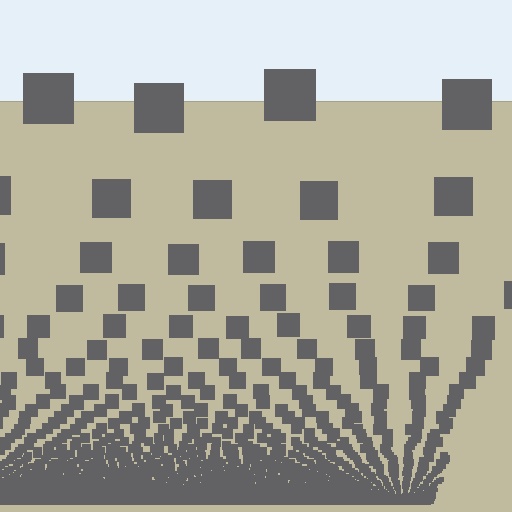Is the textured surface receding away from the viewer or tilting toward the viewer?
The surface appears to tilt toward the viewer. Texture elements get larger and sparser toward the top.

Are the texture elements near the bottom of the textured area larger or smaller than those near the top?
Smaller. The gradient is inverted — elements near the bottom are smaller and denser.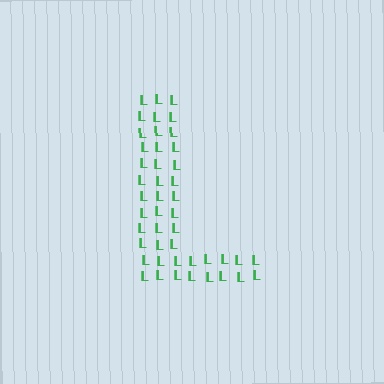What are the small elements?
The small elements are letter L's.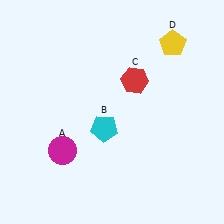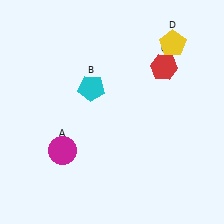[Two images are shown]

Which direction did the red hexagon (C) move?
The red hexagon (C) moved right.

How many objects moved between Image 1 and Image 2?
2 objects moved between the two images.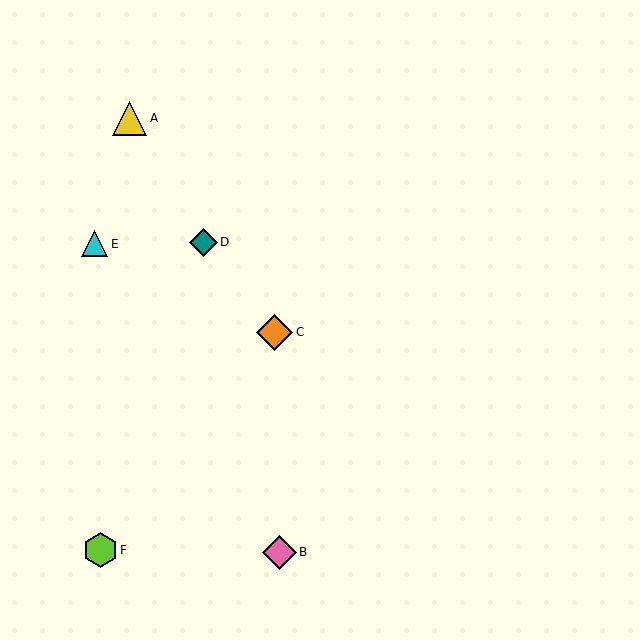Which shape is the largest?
The orange diamond (labeled C) is the largest.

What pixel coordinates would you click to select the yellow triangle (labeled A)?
Click at (130, 118) to select the yellow triangle A.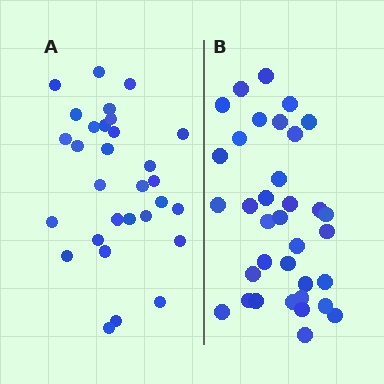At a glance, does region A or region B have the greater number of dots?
Region B (the right region) has more dots.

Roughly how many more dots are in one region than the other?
Region B has about 5 more dots than region A.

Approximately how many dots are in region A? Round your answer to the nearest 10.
About 30 dots.